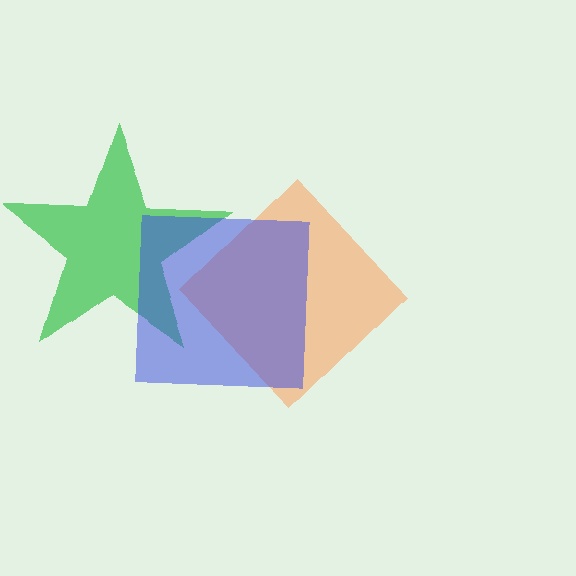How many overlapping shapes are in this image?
There are 3 overlapping shapes in the image.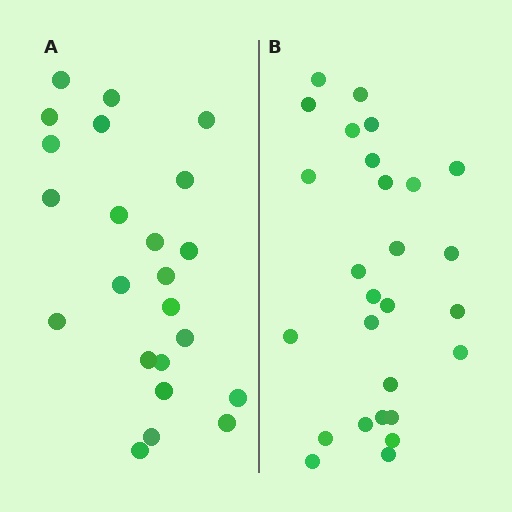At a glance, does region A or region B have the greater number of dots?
Region B (the right region) has more dots.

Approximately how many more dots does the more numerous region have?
Region B has about 4 more dots than region A.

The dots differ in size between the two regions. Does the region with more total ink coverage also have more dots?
No. Region A has more total ink coverage because its dots are larger, but region B actually contains more individual dots. Total area can be misleading — the number of items is what matters here.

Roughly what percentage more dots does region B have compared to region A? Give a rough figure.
About 15% more.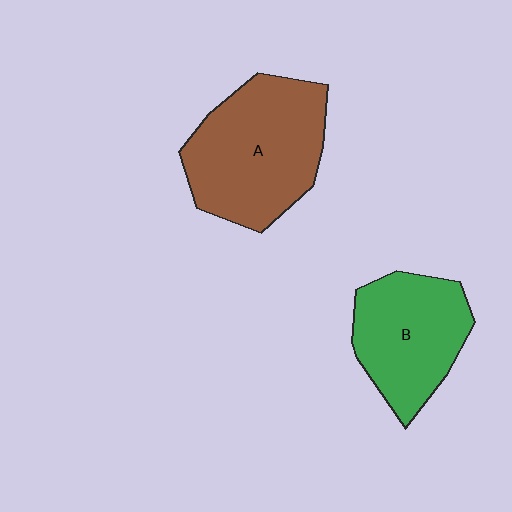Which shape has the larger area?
Shape A (brown).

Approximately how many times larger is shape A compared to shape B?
Approximately 1.3 times.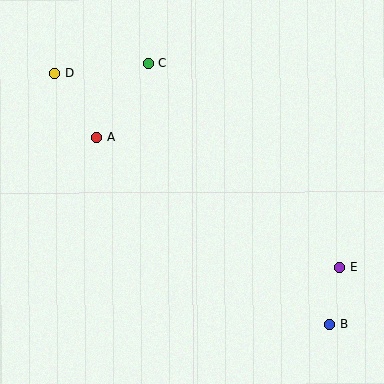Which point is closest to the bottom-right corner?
Point B is closest to the bottom-right corner.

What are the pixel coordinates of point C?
Point C is at (149, 63).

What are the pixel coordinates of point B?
Point B is at (329, 324).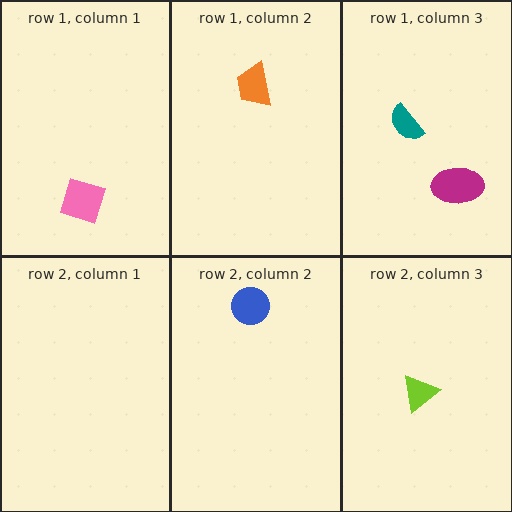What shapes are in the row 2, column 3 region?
The lime triangle.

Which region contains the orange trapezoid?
The row 1, column 2 region.